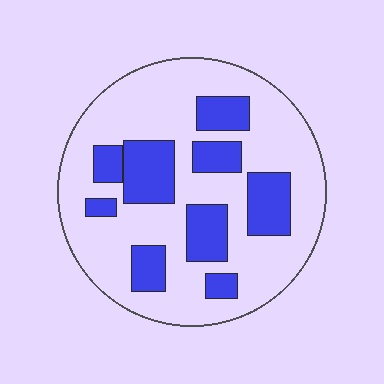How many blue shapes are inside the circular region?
9.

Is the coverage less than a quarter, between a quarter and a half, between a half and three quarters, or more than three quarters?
Between a quarter and a half.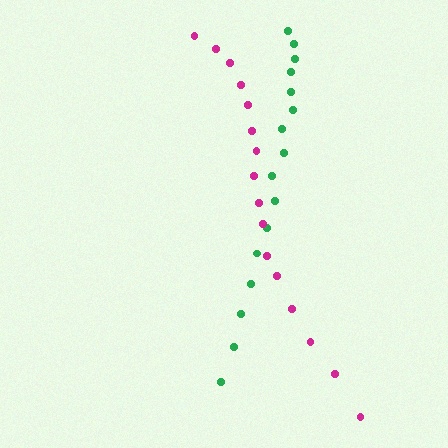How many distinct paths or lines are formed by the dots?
There are 2 distinct paths.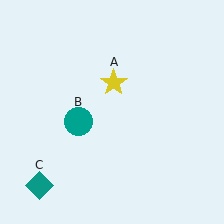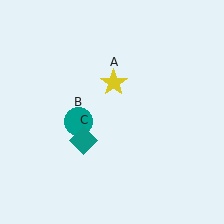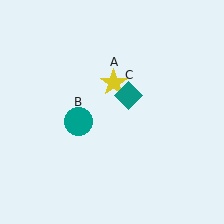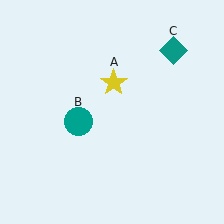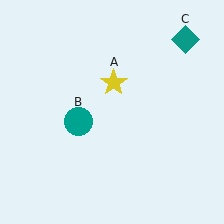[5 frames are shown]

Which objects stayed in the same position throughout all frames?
Yellow star (object A) and teal circle (object B) remained stationary.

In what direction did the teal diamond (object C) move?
The teal diamond (object C) moved up and to the right.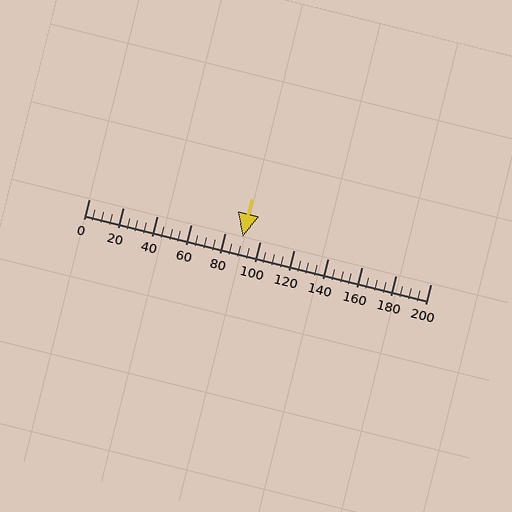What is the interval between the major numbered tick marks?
The major tick marks are spaced 20 units apart.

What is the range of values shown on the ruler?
The ruler shows values from 0 to 200.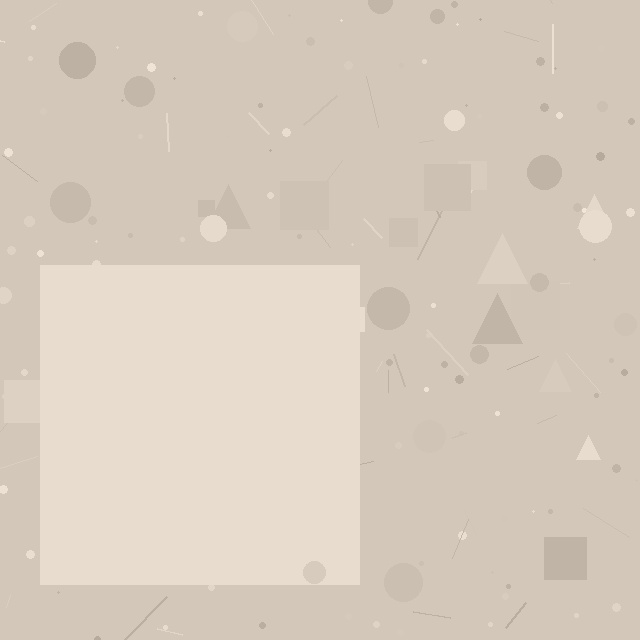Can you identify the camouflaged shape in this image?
The camouflaged shape is a square.